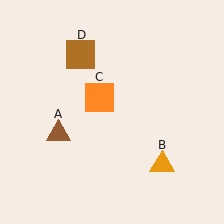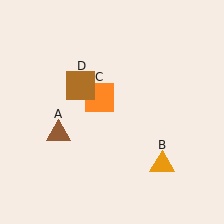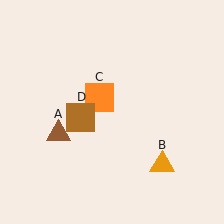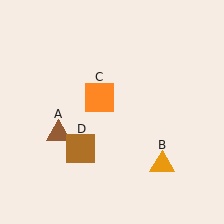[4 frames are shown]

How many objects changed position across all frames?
1 object changed position: brown square (object D).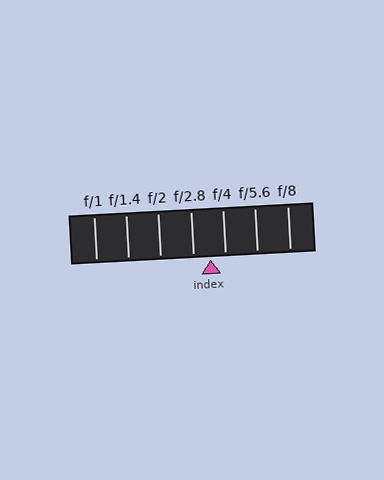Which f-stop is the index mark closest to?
The index mark is closest to f/4.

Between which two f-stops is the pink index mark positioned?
The index mark is between f/2.8 and f/4.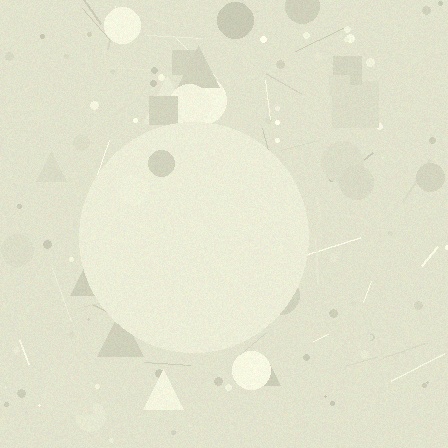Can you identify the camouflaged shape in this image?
The camouflaged shape is a circle.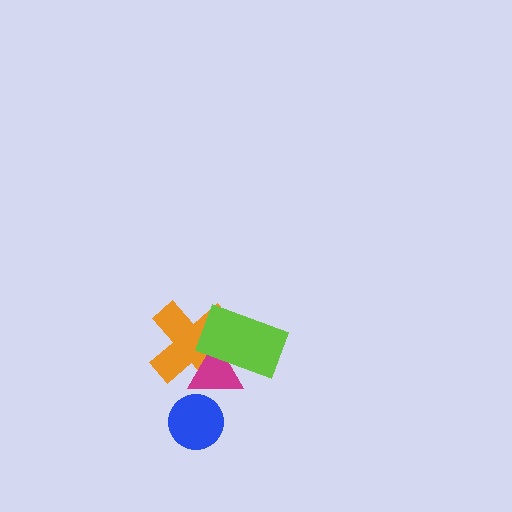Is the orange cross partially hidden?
Yes, it is partially covered by another shape.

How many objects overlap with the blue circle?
1 object overlaps with the blue circle.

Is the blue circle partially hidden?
No, no other shape covers it.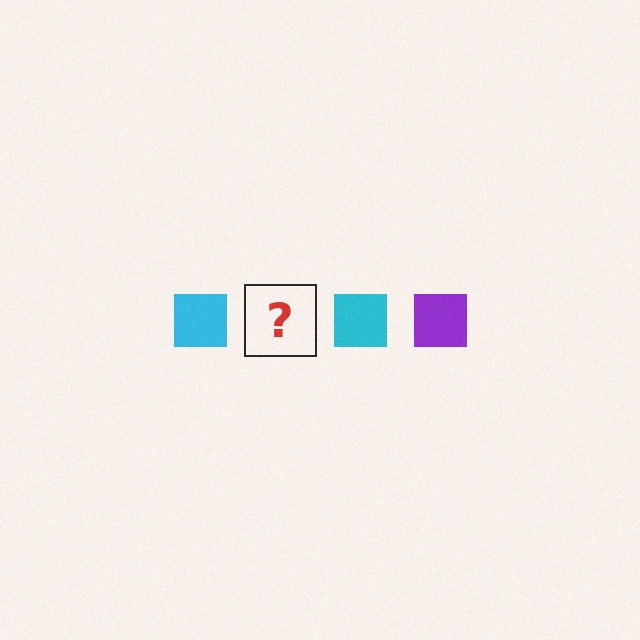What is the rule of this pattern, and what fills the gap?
The rule is that the pattern cycles through cyan, purple squares. The gap should be filled with a purple square.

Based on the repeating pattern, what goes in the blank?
The blank should be a purple square.